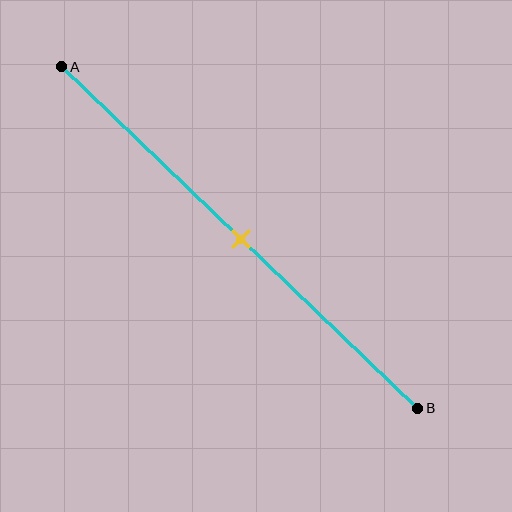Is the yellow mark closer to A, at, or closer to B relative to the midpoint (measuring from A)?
The yellow mark is approximately at the midpoint of segment AB.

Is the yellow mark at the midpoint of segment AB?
Yes, the mark is approximately at the midpoint.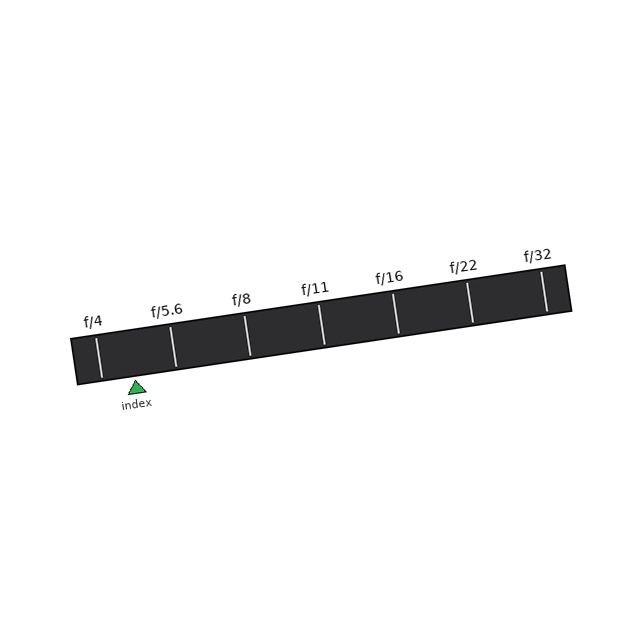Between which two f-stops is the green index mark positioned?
The index mark is between f/4 and f/5.6.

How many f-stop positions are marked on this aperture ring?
There are 7 f-stop positions marked.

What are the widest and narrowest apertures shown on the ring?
The widest aperture shown is f/4 and the narrowest is f/32.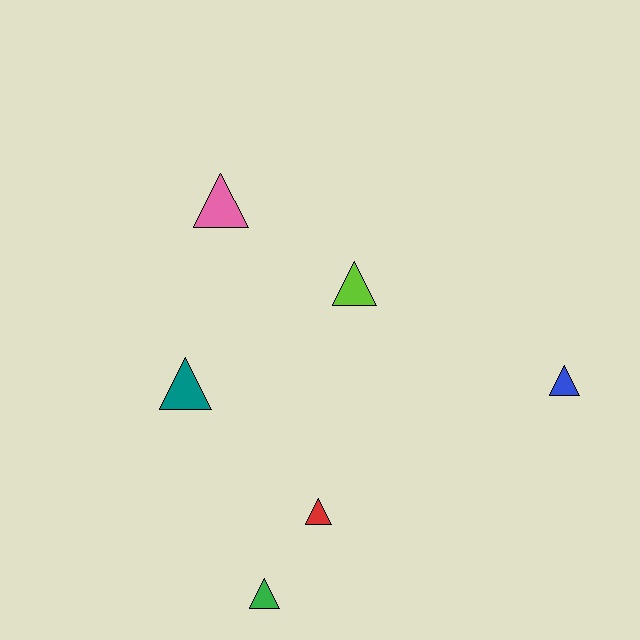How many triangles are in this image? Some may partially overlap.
There are 6 triangles.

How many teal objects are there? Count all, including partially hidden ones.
There is 1 teal object.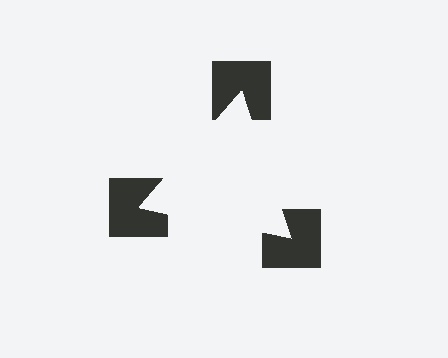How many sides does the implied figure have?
3 sides.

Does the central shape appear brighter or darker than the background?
It typically appears slightly brighter than the background, even though no actual brightness change is drawn.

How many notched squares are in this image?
There are 3 — one at each vertex of the illusory triangle.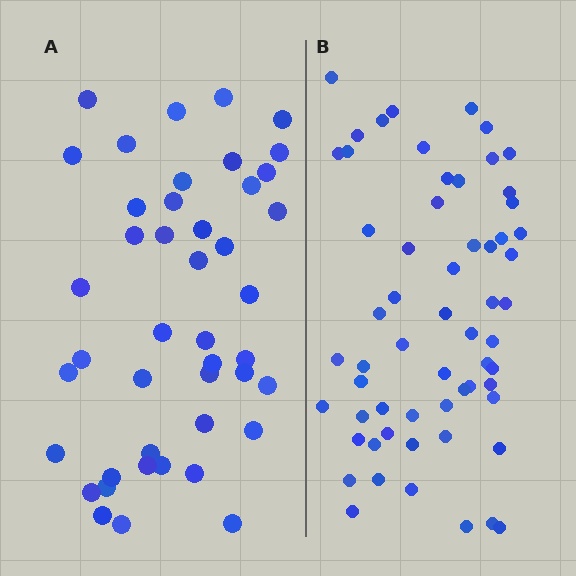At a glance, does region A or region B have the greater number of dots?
Region B (the right region) has more dots.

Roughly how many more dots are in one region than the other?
Region B has approximately 15 more dots than region A.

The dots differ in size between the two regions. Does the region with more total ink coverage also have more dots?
No. Region A has more total ink coverage because its dots are larger, but region B actually contains more individual dots. Total area can be misleading — the number of items is what matters here.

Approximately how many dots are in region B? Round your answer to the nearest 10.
About 60 dots.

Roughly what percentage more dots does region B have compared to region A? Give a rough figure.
About 35% more.